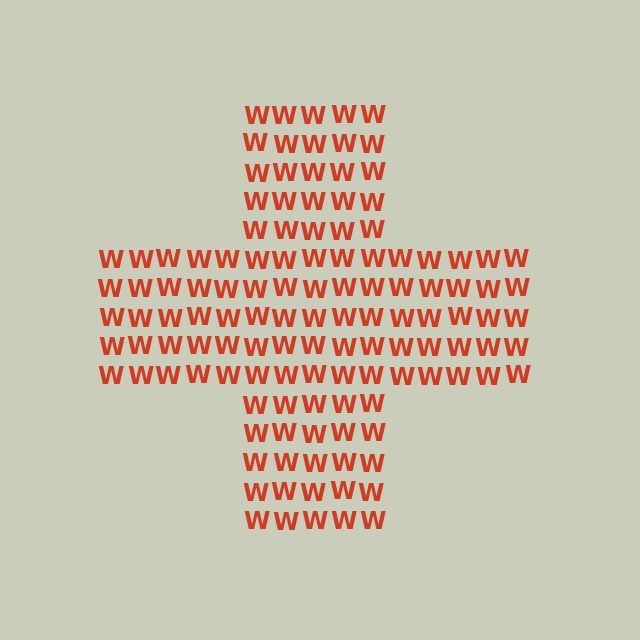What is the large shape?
The large shape is a cross.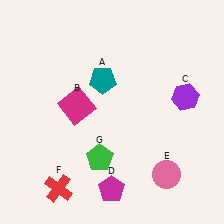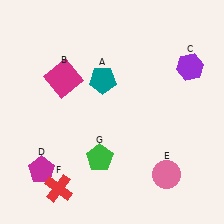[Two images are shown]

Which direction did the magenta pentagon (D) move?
The magenta pentagon (D) moved left.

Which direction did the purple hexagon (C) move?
The purple hexagon (C) moved up.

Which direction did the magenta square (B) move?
The magenta square (B) moved up.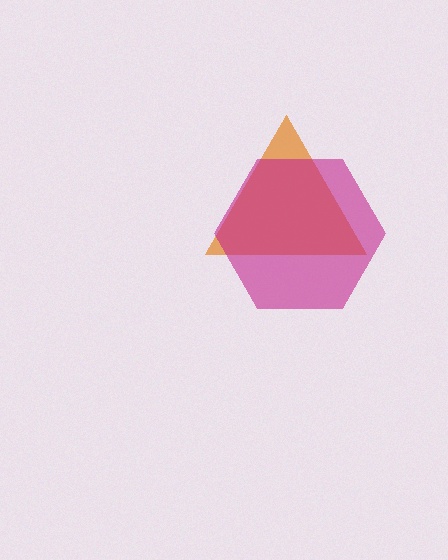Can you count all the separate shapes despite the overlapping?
Yes, there are 2 separate shapes.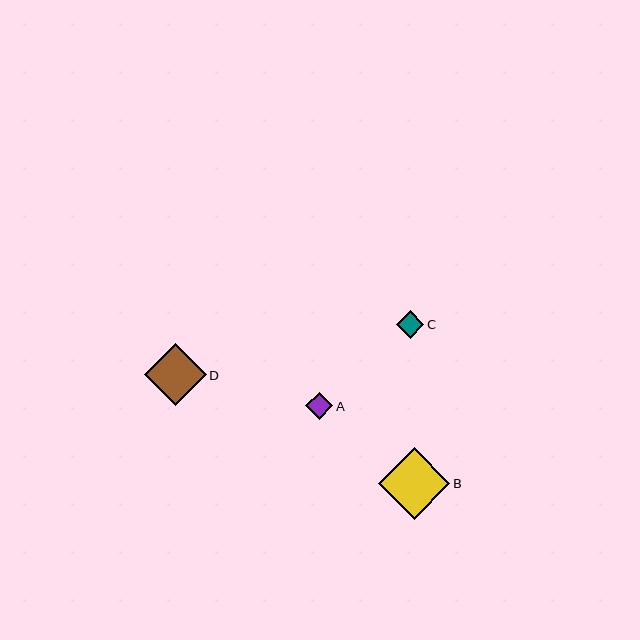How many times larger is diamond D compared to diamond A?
Diamond D is approximately 2.3 times the size of diamond A.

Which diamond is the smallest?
Diamond A is the smallest with a size of approximately 27 pixels.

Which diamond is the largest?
Diamond B is the largest with a size of approximately 72 pixels.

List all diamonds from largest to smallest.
From largest to smallest: B, D, C, A.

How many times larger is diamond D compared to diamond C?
Diamond D is approximately 2.3 times the size of diamond C.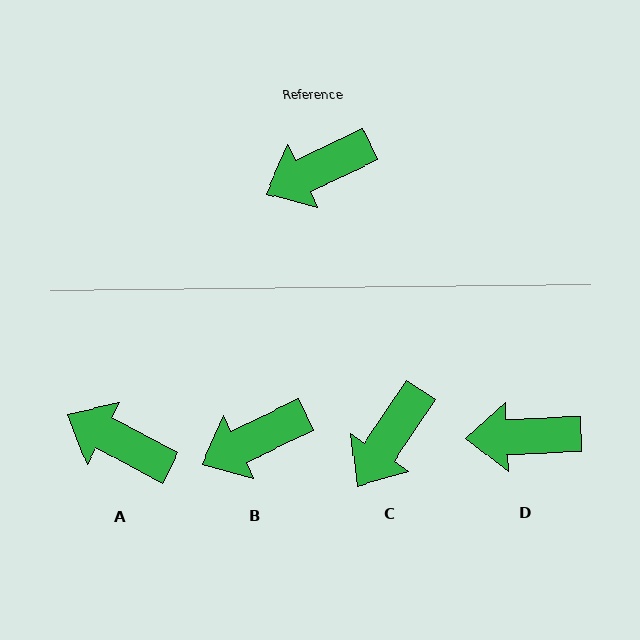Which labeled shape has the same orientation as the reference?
B.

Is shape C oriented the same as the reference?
No, it is off by about 31 degrees.